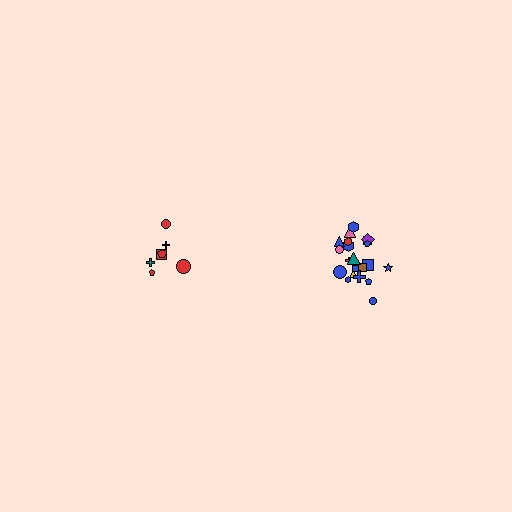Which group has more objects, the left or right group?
The right group.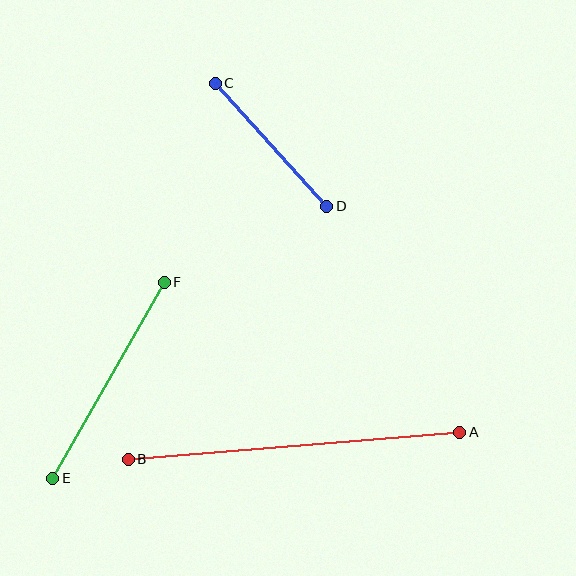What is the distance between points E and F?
The distance is approximately 226 pixels.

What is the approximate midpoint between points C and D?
The midpoint is at approximately (271, 145) pixels.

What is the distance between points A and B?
The distance is approximately 333 pixels.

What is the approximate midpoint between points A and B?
The midpoint is at approximately (294, 446) pixels.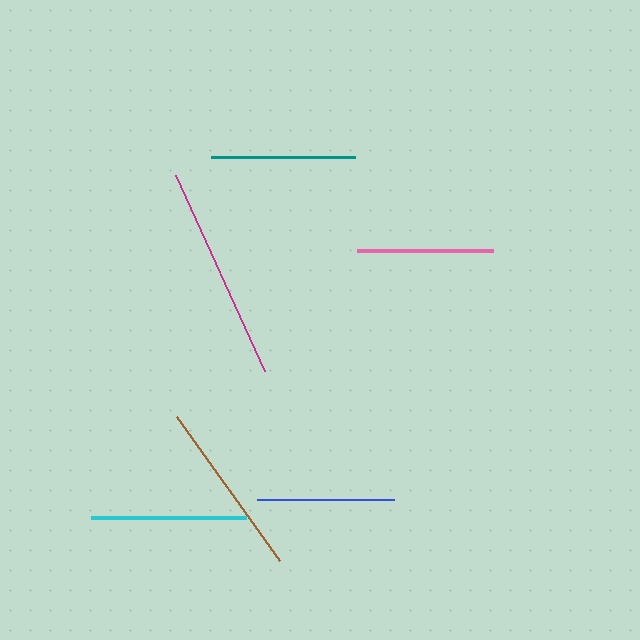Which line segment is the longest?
The magenta line is the longest at approximately 215 pixels.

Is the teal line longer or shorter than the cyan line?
The cyan line is longer than the teal line.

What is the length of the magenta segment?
The magenta segment is approximately 215 pixels long.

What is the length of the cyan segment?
The cyan segment is approximately 155 pixels long.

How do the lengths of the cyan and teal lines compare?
The cyan and teal lines are approximately the same length.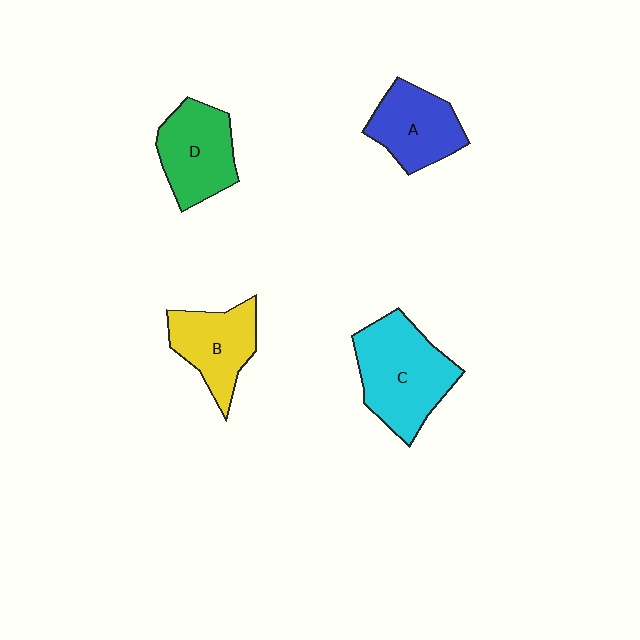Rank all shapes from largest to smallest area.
From largest to smallest: C (cyan), D (green), A (blue), B (yellow).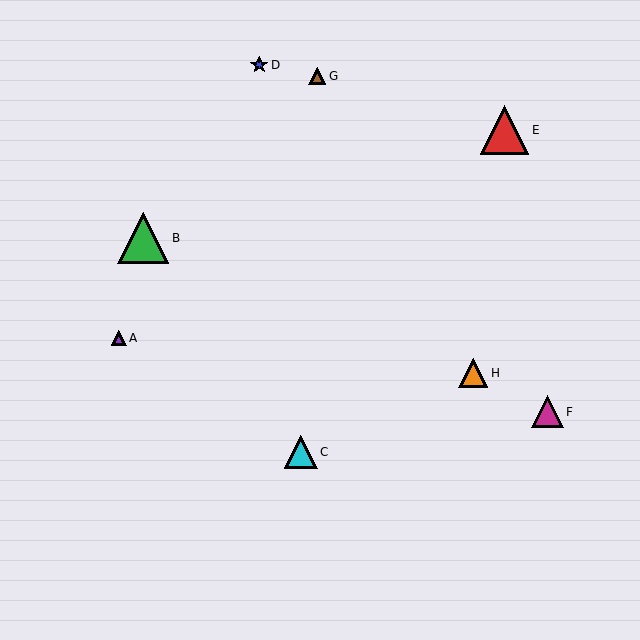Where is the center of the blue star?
The center of the blue star is at (259, 65).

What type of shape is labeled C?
Shape C is a cyan triangle.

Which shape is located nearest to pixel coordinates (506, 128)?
The red triangle (labeled E) at (505, 130) is nearest to that location.